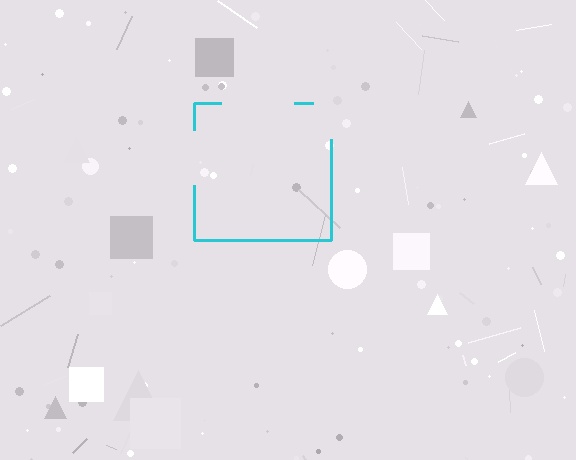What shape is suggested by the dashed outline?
The dashed outline suggests a square.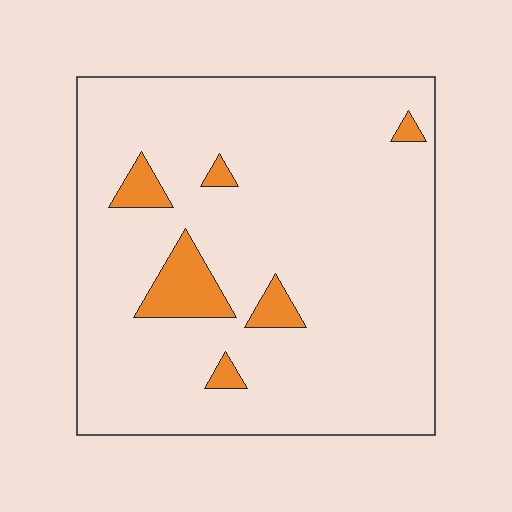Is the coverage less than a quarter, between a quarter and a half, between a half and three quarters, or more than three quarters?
Less than a quarter.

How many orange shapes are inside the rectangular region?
6.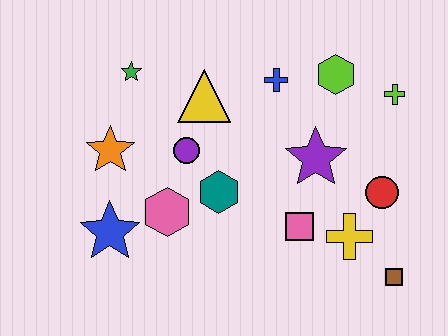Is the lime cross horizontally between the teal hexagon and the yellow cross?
No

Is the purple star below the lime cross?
Yes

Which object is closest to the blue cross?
The lime hexagon is closest to the blue cross.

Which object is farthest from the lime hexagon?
The blue star is farthest from the lime hexagon.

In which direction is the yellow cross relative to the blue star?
The yellow cross is to the right of the blue star.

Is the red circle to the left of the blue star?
No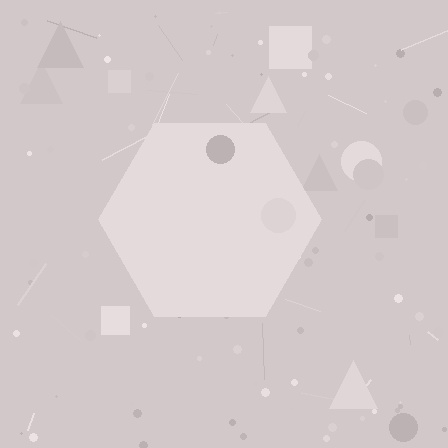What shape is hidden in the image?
A hexagon is hidden in the image.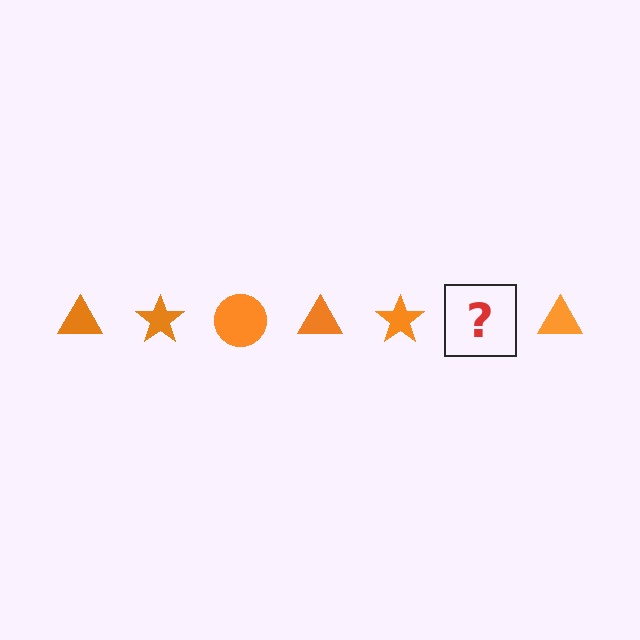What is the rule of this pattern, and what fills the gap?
The rule is that the pattern cycles through triangle, star, circle shapes in orange. The gap should be filled with an orange circle.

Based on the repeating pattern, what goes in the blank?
The blank should be an orange circle.